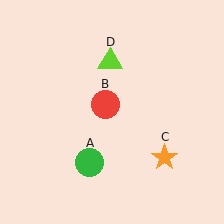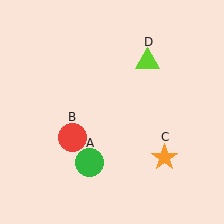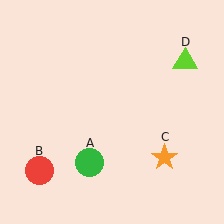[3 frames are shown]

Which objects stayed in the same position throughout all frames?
Green circle (object A) and orange star (object C) remained stationary.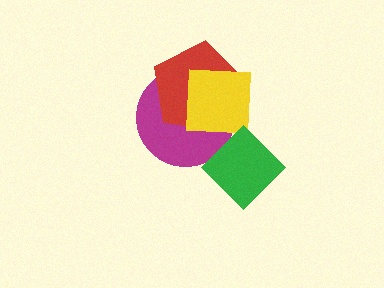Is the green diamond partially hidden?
No, no other shape covers it.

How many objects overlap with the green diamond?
1 object overlaps with the green diamond.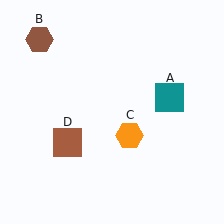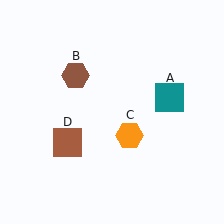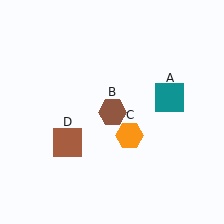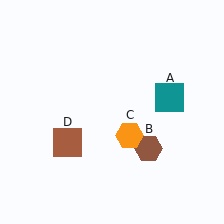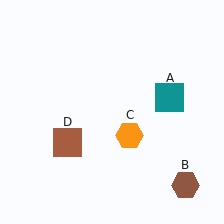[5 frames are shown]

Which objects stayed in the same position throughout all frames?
Teal square (object A) and orange hexagon (object C) and brown square (object D) remained stationary.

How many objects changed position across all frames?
1 object changed position: brown hexagon (object B).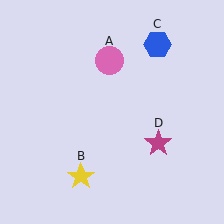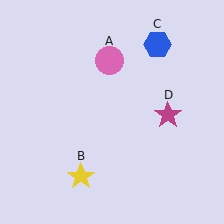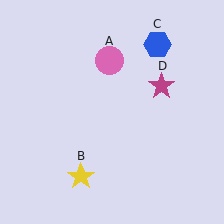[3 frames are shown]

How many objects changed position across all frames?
1 object changed position: magenta star (object D).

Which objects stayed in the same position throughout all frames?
Pink circle (object A) and yellow star (object B) and blue hexagon (object C) remained stationary.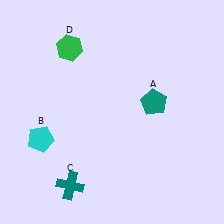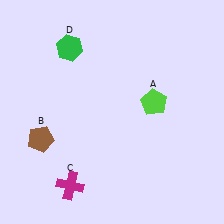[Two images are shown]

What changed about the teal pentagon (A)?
In Image 1, A is teal. In Image 2, it changed to lime.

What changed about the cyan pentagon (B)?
In Image 1, B is cyan. In Image 2, it changed to brown.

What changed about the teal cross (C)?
In Image 1, C is teal. In Image 2, it changed to magenta.